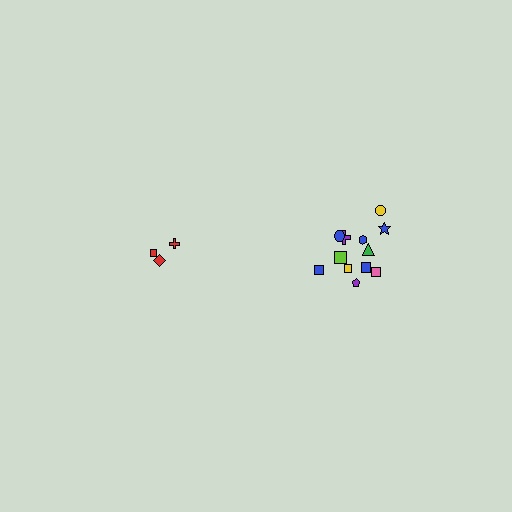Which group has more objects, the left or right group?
The right group.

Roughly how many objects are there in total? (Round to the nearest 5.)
Roughly 15 objects in total.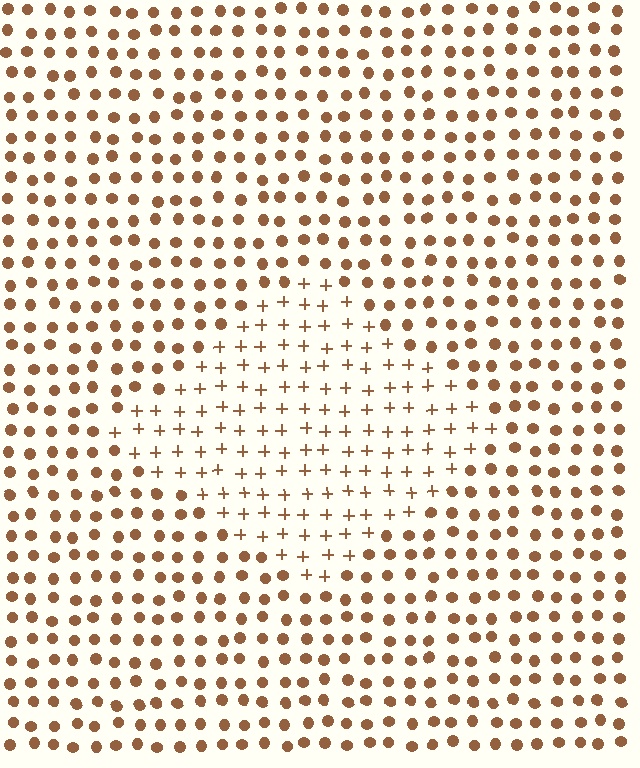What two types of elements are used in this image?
The image uses plus signs inside the diamond region and circles outside it.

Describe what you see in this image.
The image is filled with small brown elements arranged in a uniform grid. A diamond-shaped region contains plus signs, while the surrounding area contains circles. The boundary is defined purely by the change in element shape.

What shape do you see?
I see a diamond.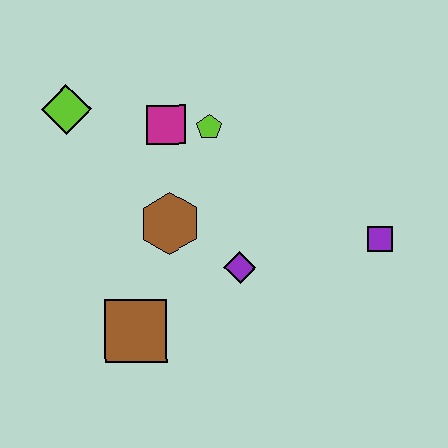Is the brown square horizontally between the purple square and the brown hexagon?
No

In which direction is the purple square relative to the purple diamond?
The purple square is to the right of the purple diamond.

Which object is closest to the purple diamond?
The brown hexagon is closest to the purple diamond.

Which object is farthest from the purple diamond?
The lime diamond is farthest from the purple diamond.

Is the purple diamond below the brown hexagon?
Yes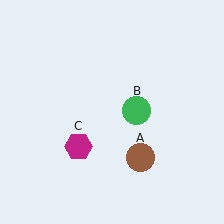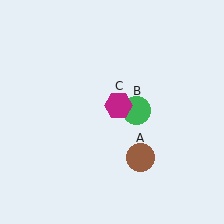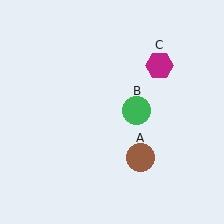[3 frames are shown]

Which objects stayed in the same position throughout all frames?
Brown circle (object A) and green circle (object B) remained stationary.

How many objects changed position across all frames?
1 object changed position: magenta hexagon (object C).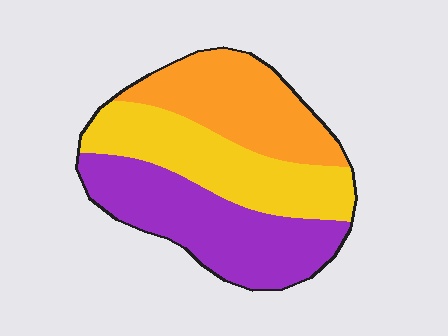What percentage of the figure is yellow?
Yellow covers roughly 35% of the figure.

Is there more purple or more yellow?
Purple.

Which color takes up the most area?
Purple, at roughly 40%.